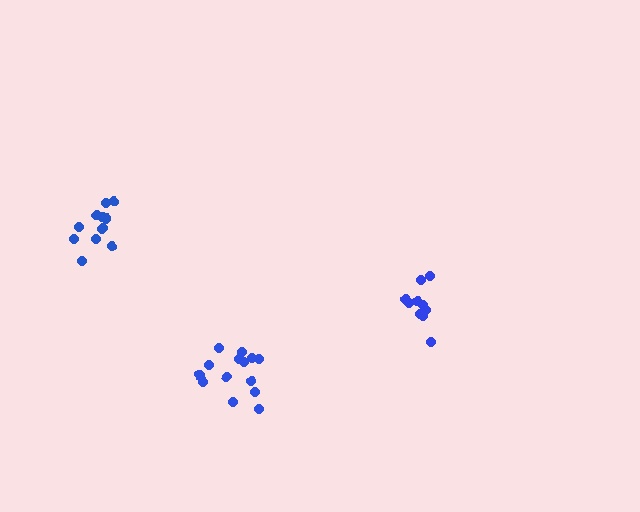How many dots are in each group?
Group 1: 11 dots, Group 2: 14 dots, Group 3: 13 dots (38 total).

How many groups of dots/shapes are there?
There are 3 groups.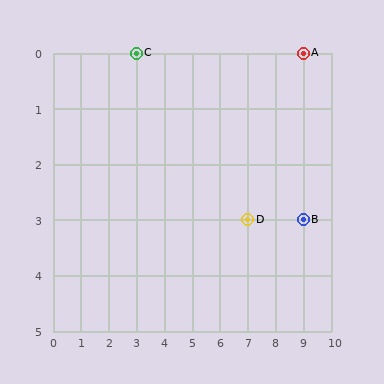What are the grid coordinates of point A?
Point A is at grid coordinates (9, 0).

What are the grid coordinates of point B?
Point B is at grid coordinates (9, 3).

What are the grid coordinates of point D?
Point D is at grid coordinates (7, 3).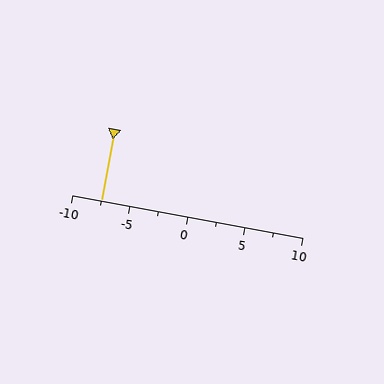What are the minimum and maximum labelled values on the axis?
The axis runs from -10 to 10.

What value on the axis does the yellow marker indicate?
The marker indicates approximately -7.5.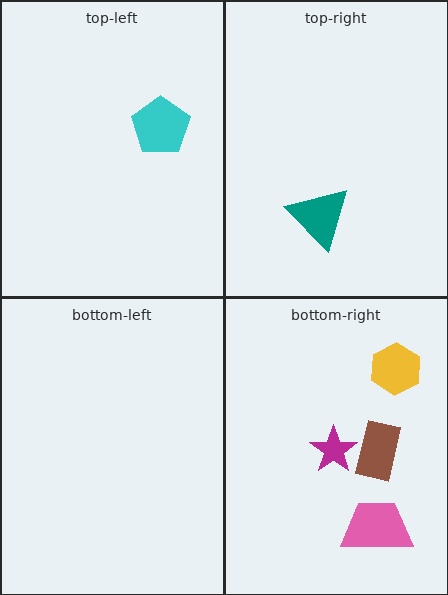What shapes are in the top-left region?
The cyan pentagon.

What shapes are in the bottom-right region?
The brown rectangle, the pink trapezoid, the magenta star, the yellow hexagon.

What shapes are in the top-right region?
The teal triangle.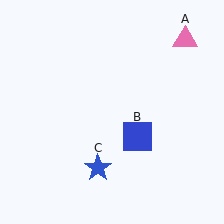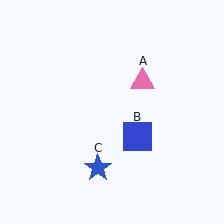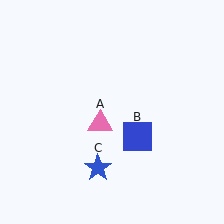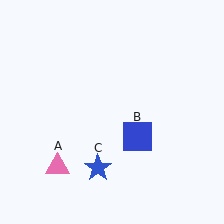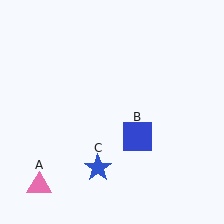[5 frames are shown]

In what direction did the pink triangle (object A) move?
The pink triangle (object A) moved down and to the left.